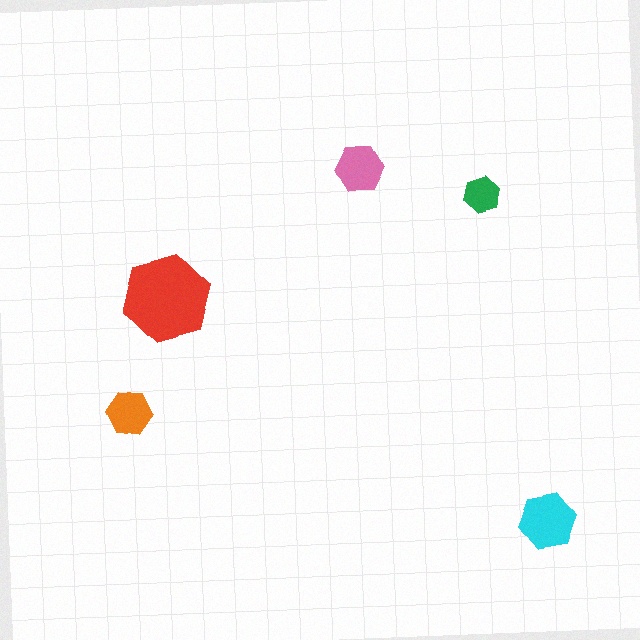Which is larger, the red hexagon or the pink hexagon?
The red one.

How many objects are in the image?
There are 5 objects in the image.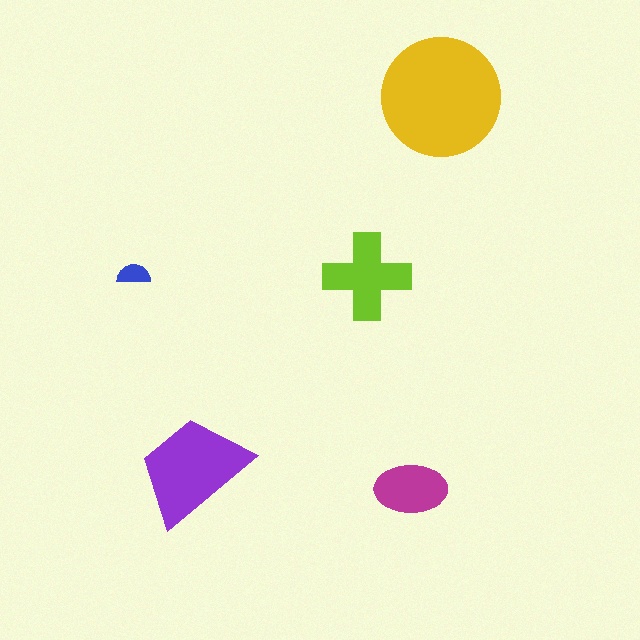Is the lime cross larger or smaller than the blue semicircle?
Larger.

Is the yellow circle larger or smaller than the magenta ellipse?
Larger.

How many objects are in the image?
There are 5 objects in the image.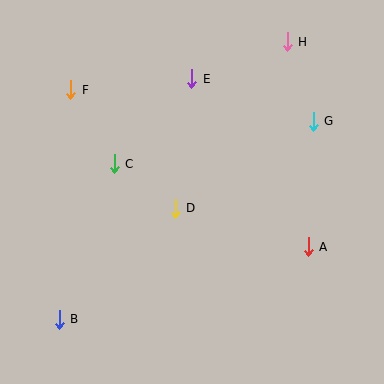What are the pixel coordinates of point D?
Point D is at (175, 208).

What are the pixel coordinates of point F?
Point F is at (71, 90).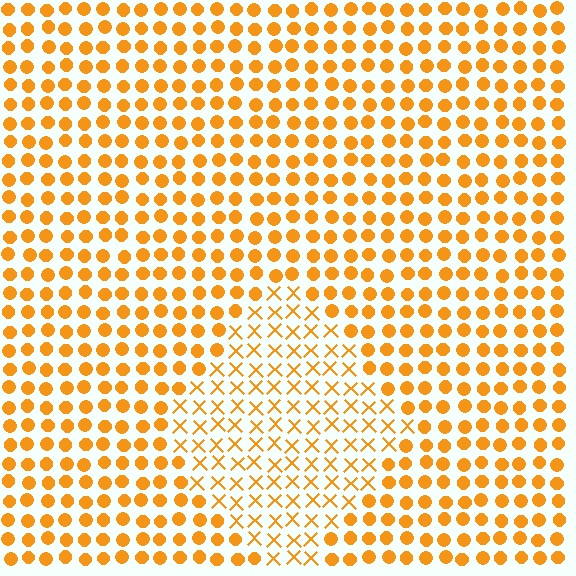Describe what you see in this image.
The image is filled with small orange elements arranged in a uniform grid. A diamond-shaped region contains X marks, while the surrounding area contains circles. The boundary is defined purely by the change in element shape.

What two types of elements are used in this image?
The image uses X marks inside the diamond region and circles outside it.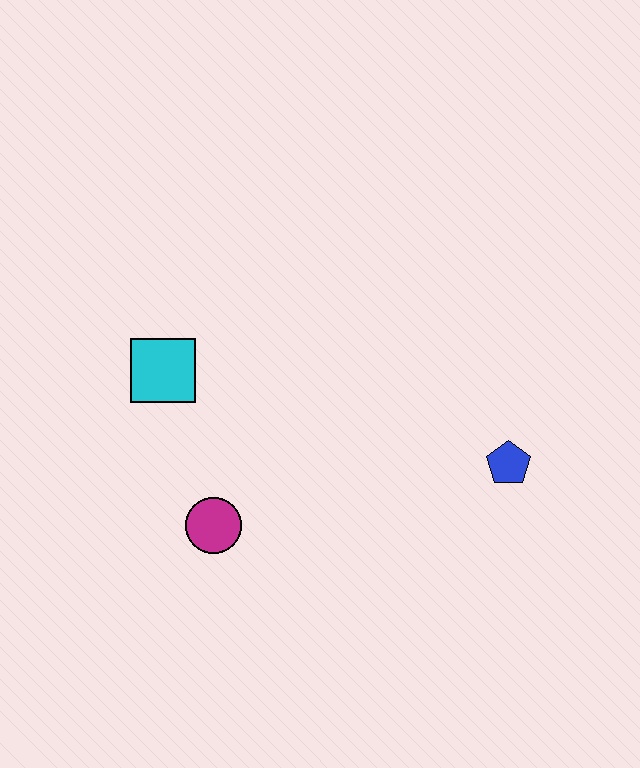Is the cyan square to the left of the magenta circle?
Yes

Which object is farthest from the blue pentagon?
The cyan square is farthest from the blue pentagon.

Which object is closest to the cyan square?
The magenta circle is closest to the cyan square.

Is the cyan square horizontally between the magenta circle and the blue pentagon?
No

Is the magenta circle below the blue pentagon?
Yes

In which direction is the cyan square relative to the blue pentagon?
The cyan square is to the left of the blue pentagon.